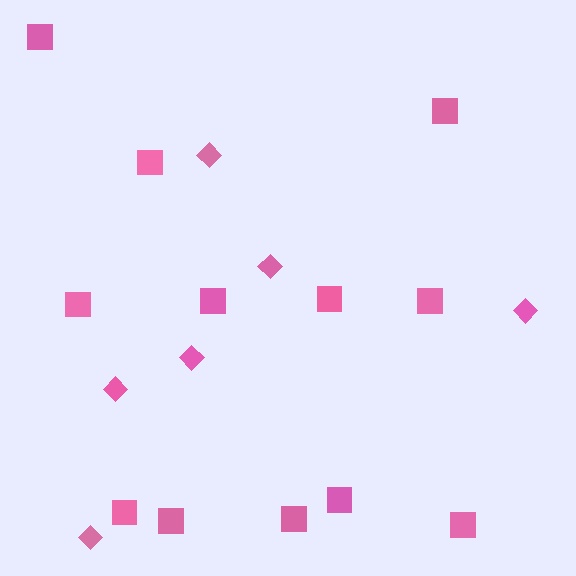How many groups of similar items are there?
There are 2 groups: one group of diamonds (6) and one group of squares (12).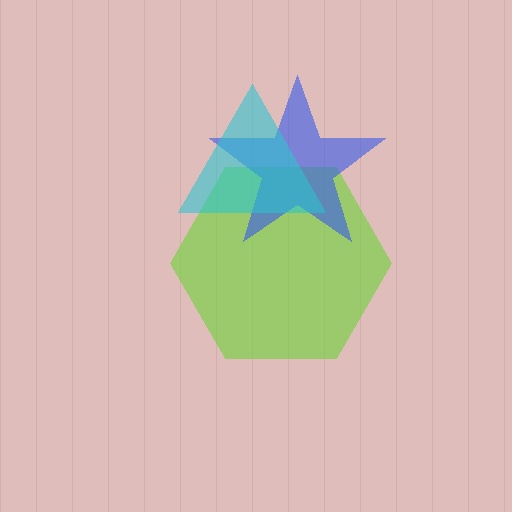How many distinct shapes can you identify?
There are 3 distinct shapes: a lime hexagon, a blue star, a cyan triangle.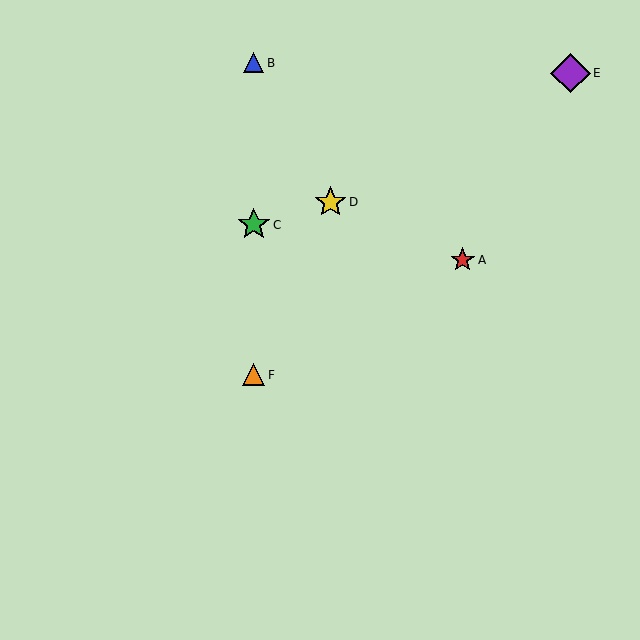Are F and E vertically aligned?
No, F is at x≈254 and E is at x≈570.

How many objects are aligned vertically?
3 objects (B, C, F) are aligned vertically.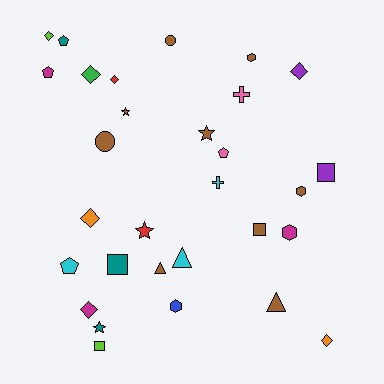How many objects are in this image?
There are 30 objects.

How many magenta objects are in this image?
There are 3 magenta objects.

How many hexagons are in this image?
There are 4 hexagons.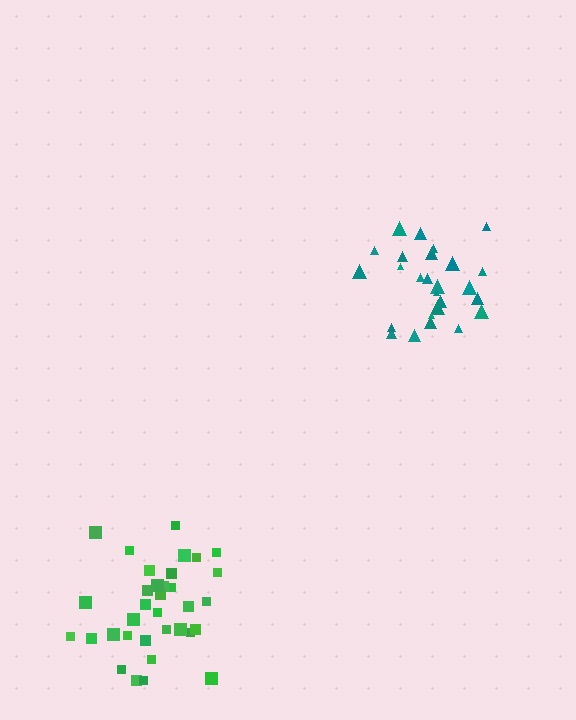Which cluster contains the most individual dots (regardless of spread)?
Green (35).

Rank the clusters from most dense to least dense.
teal, green.